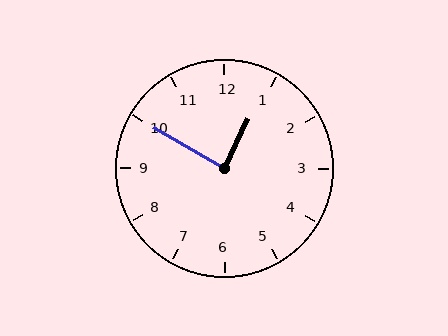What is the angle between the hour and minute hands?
Approximately 85 degrees.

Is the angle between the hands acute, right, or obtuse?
It is right.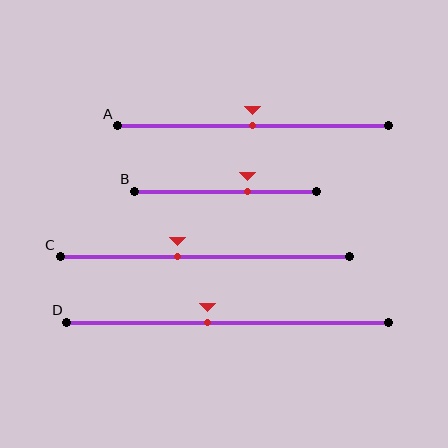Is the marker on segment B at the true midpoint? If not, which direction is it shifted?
No, the marker on segment B is shifted to the right by about 12% of the segment length.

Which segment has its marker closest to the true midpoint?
Segment A has its marker closest to the true midpoint.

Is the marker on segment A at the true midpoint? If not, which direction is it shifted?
Yes, the marker on segment A is at the true midpoint.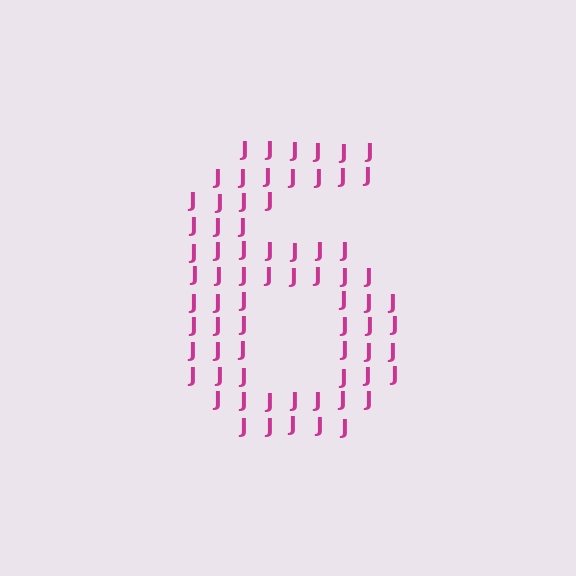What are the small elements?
The small elements are letter J's.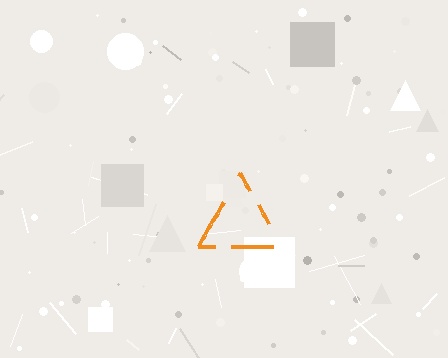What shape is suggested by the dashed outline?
The dashed outline suggests a triangle.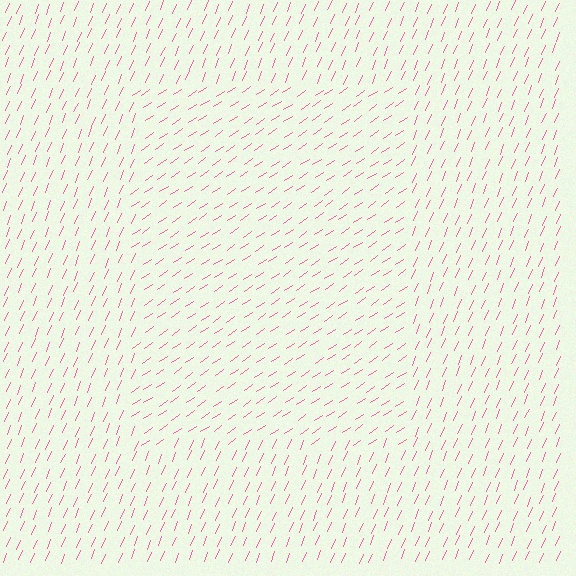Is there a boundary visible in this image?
Yes, there is a texture boundary formed by a change in line orientation.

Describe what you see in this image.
The image is filled with small pink line segments. A rectangle region in the image has lines oriented differently from the surrounding lines, creating a visible texture boundary.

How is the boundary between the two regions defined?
The boundary is defined purely by a change in line orientation (approximately 33 degrees difference). All lines are the same color and thickness.